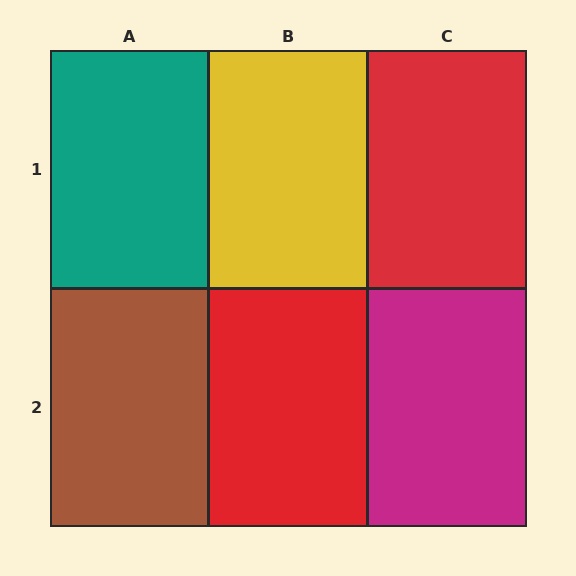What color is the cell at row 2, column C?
Magenta.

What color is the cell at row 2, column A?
Brown.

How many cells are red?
2 cells are red.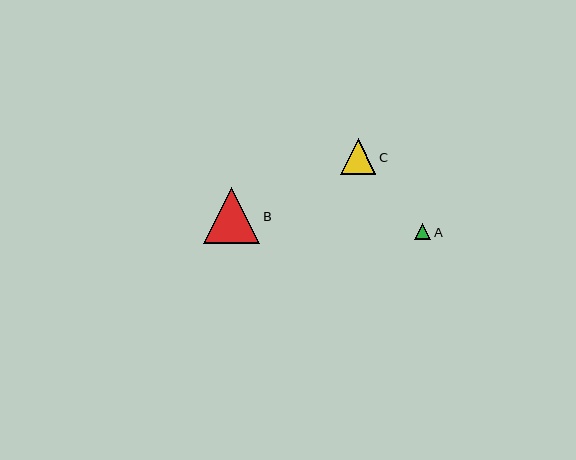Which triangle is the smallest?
Triangle A is the smallest with a size of approximately 16 pixels.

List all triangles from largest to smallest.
From largest to smallest: B, C, A.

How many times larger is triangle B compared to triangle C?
Triangle B is approximately 1.6 times the size of triangle C.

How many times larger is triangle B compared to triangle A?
Triangle B is approximately 3.4 times the size of triangle A.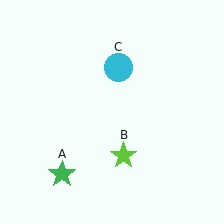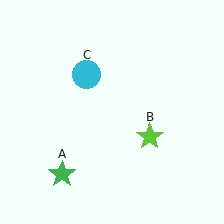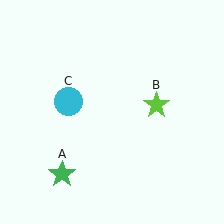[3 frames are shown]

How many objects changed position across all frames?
2 objects changed position: lime star (object B), cyan circle (object C).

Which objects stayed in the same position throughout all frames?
Green star (object A) remained stationary.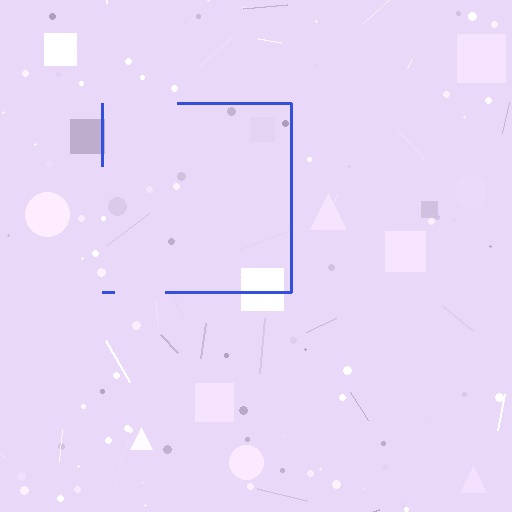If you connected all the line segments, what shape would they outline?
They would outline a square.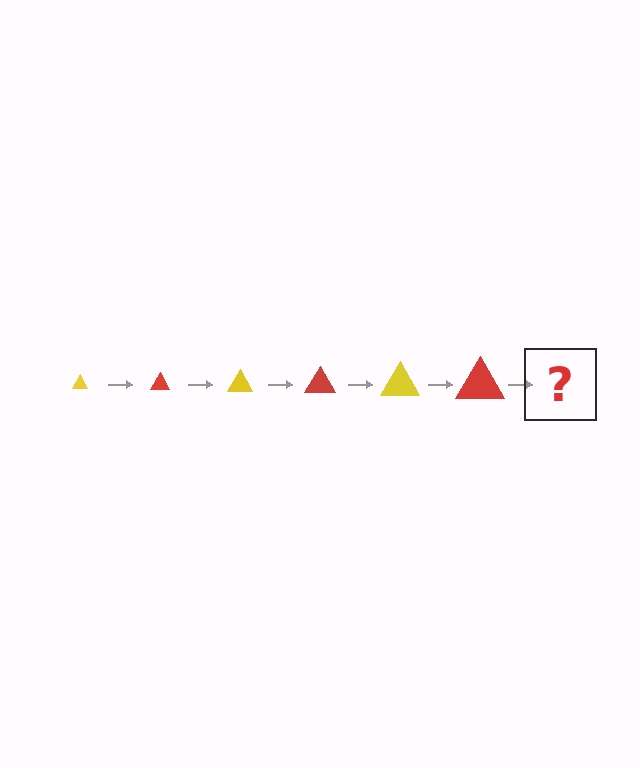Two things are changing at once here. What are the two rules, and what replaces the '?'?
The two rules are that the triangle grows larger each step and the color cycles through yellow and red. The '?' should be a yellow triangle, larger than the previous one.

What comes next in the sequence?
The next element should be a yellow triangle, larger than the previous one.